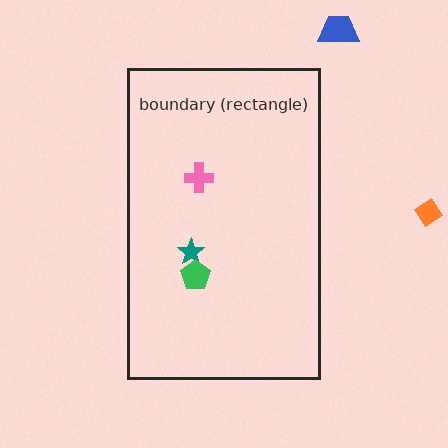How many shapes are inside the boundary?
3 inside, 2 outside.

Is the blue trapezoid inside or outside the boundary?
Outside.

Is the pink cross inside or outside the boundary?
Inside.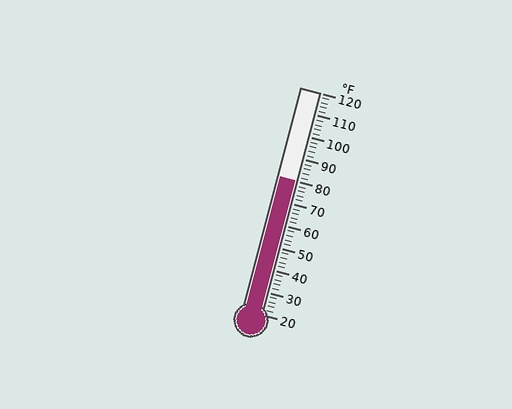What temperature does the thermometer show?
The thermometer shows approximately 80°F.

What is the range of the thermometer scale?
The thermometer scale ranges from 20°F to 120°F.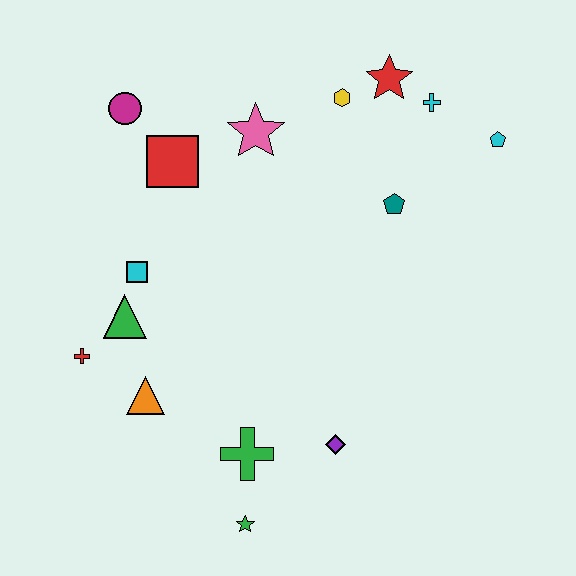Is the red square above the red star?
No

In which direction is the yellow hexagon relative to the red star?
The yellow hexagon is to the left of the red star.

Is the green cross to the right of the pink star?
No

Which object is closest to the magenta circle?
The red square is closest to the magenta circle.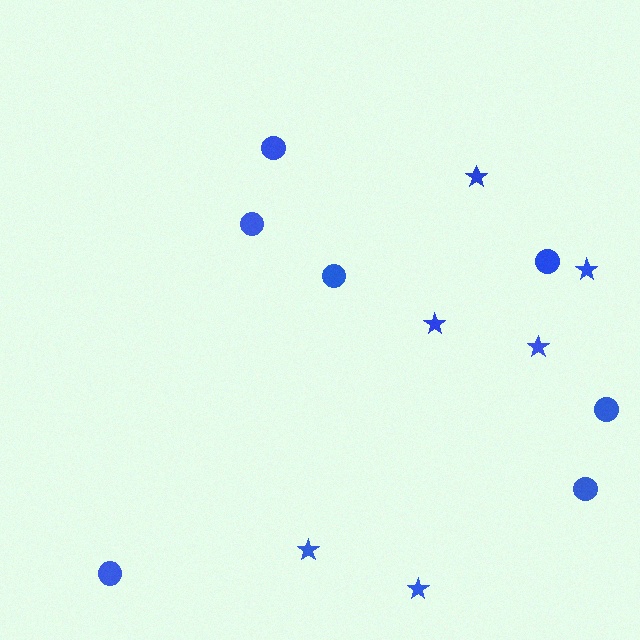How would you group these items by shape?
There are 2 groups: one group of circles (7) and one group of stars (6).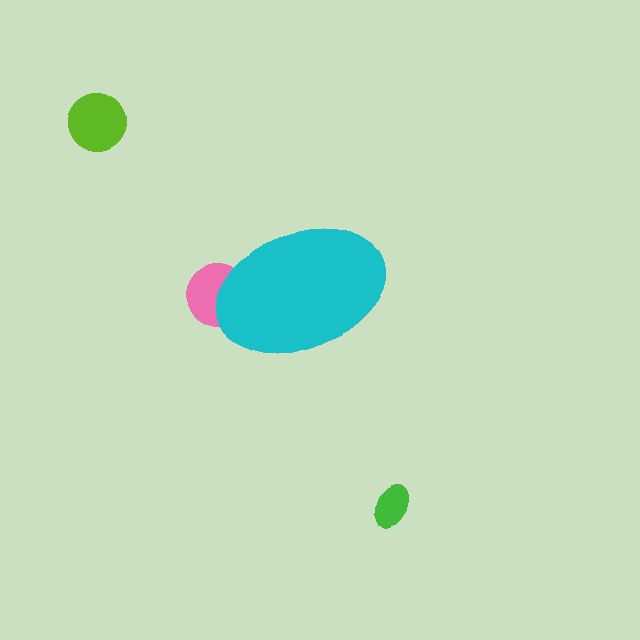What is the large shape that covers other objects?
A cyan ellipse.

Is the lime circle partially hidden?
No, the lime circle is fully visible.